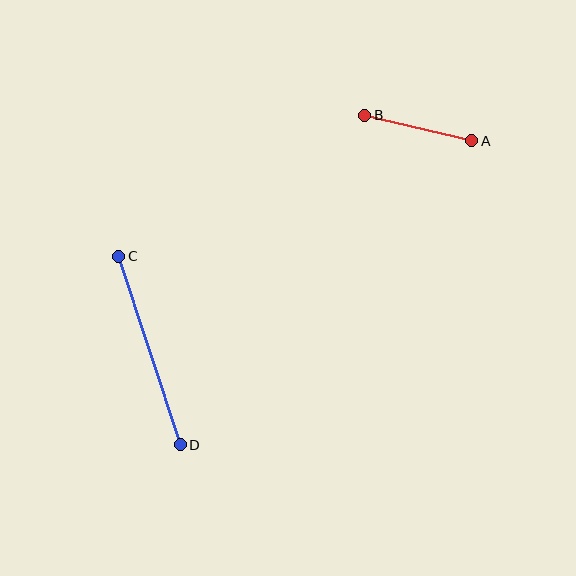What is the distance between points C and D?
The distance is approximately 198 pixels.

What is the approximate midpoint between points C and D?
The midpoint is at approximately (149, 351) pixels.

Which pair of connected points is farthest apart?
Points C and D are farthest apart.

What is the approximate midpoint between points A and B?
The midpoint is at approximately (418, 128) pixels.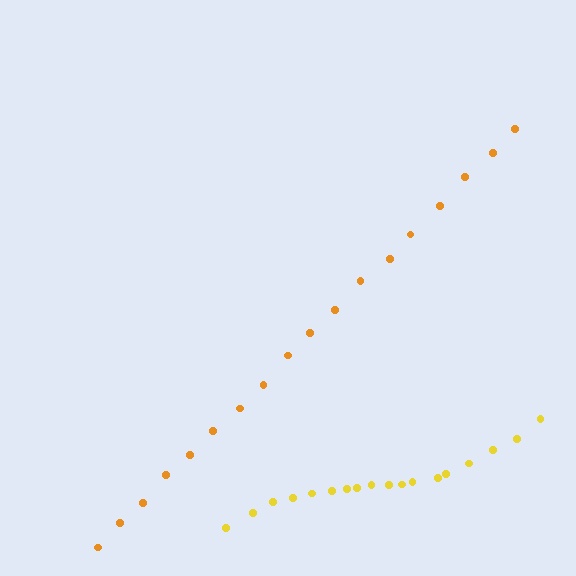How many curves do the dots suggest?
There are 2 distinct paths.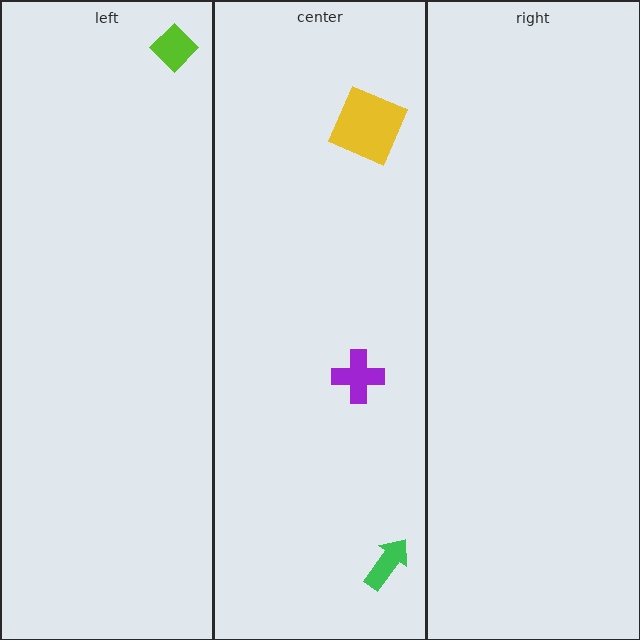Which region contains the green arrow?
The center region.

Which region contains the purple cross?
The center region.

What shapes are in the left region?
The lime diamond.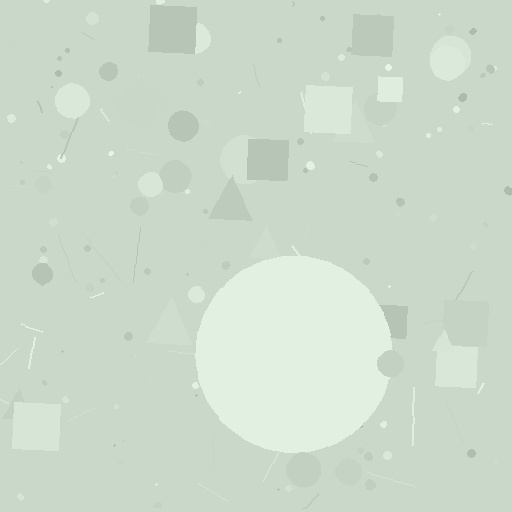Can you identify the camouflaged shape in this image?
The camouflaged shape is a circle.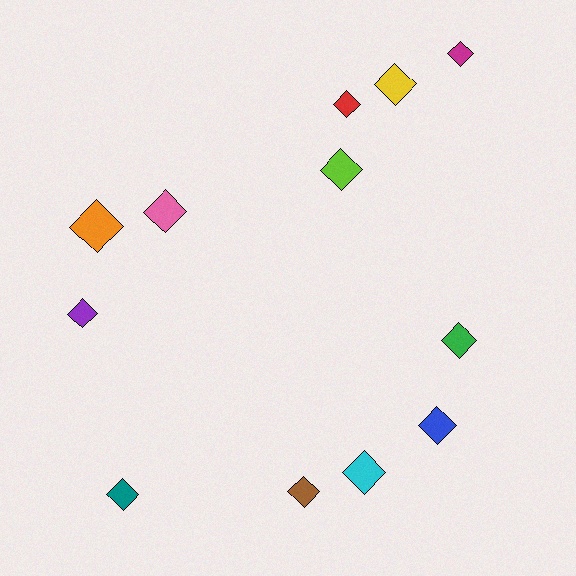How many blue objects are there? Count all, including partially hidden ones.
There is 1 blue object.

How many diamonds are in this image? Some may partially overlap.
There are 12 diamonds.